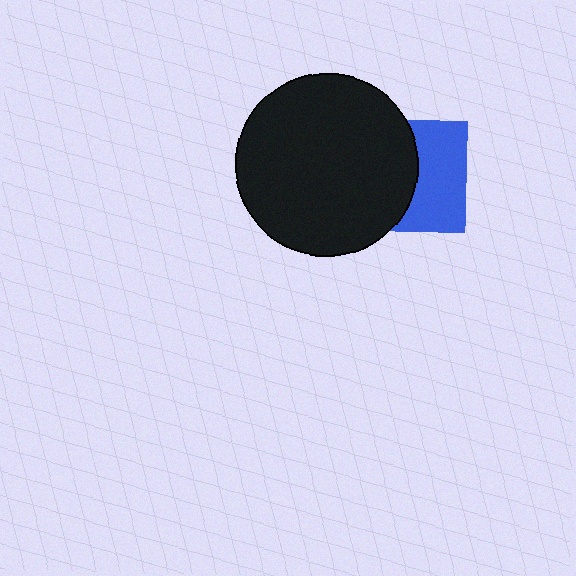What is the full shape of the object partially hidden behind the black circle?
The partially hidden object is a blue square.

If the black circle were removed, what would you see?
You would see the complete blue square.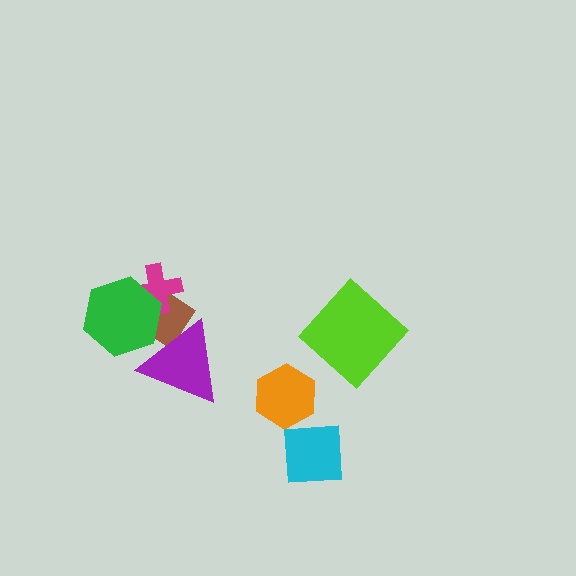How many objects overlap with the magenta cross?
2 objects overlap with the magenta cross.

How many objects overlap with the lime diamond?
0 objects overlap with the lime diamond.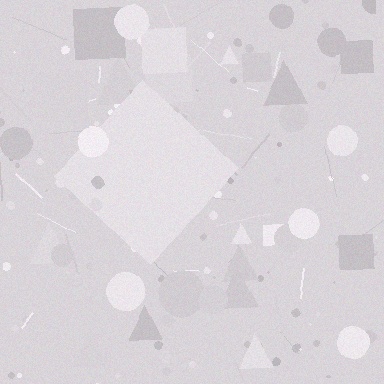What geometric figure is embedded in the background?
A diamond is embedded in the background.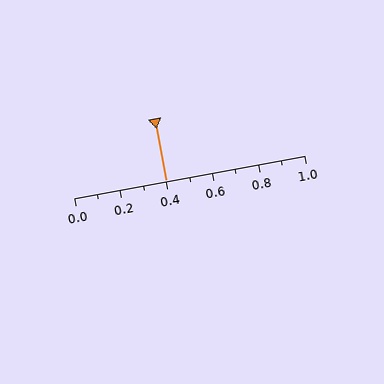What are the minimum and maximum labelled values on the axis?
The axis runs from 0.0 to 1.0.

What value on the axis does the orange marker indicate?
The marker indicates approximately 0.4.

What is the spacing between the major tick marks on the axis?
The major ticks are spaced 0.2 apart.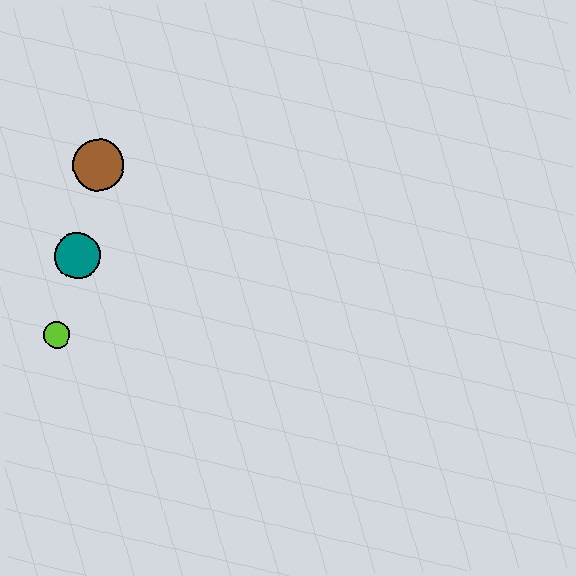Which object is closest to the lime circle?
The teal circle is closest to the lime circle.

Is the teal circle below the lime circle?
No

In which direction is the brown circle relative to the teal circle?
The brown circle is above the teal circle.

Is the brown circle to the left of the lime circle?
No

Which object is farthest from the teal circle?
The brown circle is farthest from the teal circle.